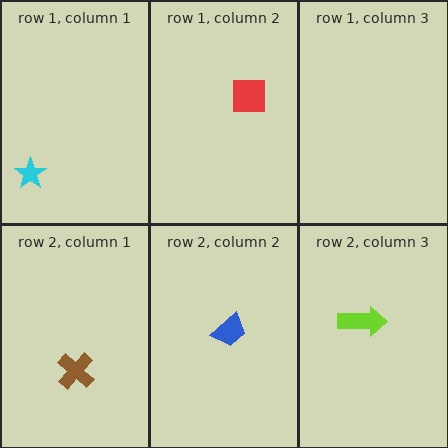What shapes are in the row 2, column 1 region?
The brown cross.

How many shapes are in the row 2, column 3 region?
1.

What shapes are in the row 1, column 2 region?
The red square.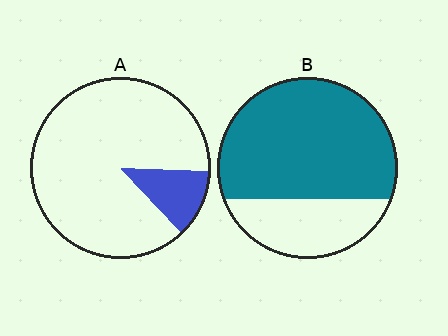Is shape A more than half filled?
No.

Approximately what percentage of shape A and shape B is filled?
A is approximately 15% and B is approximately 70%.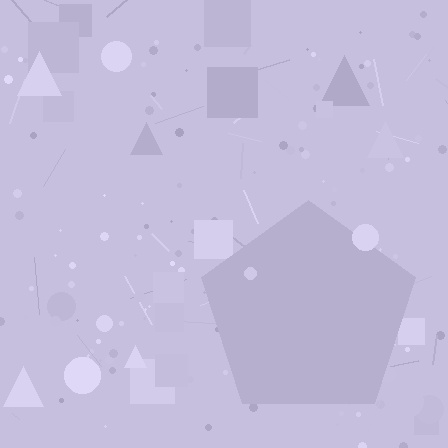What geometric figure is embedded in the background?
A pentagon is embedded in the background.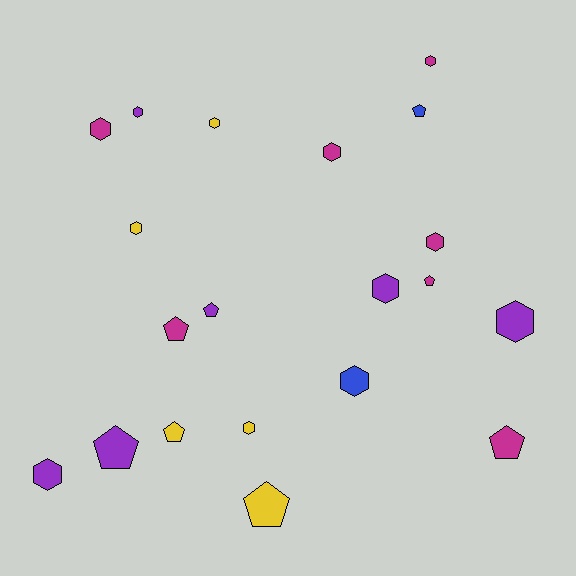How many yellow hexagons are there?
There are 3 yellow hexagons.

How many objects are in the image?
There are 20 objects.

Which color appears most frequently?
Magenta, with 7 objects.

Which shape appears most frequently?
Hexagon, with 12 objects.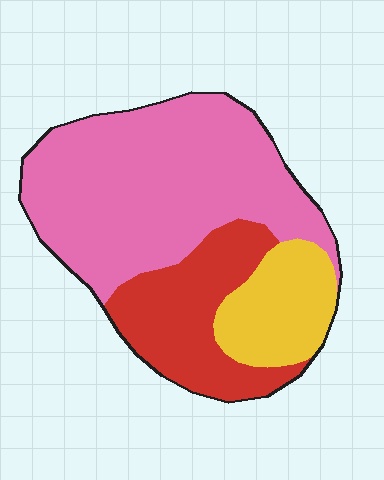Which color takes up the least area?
Yellow, at roughly 15%.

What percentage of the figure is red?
Red covers 25% of the figure.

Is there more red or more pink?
Pink.